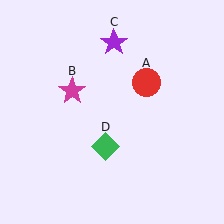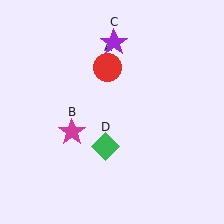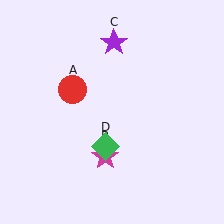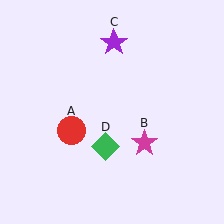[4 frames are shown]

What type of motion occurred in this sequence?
The red circle (object A), magenta star (object B) rotated counterclockwise around the center of the scene.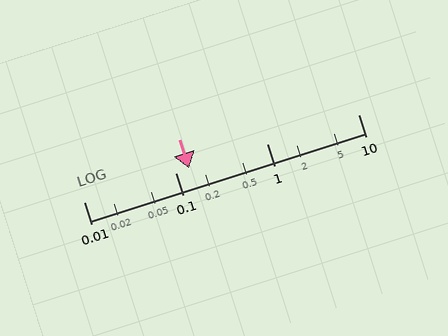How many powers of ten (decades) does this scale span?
The scale spans 3 decades, from 0.01 to 10.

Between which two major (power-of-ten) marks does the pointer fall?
The pointer is between 0.1 and 1.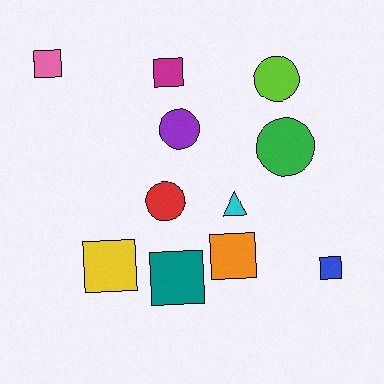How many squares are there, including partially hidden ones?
There are 6 squares.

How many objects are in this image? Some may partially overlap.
There are 11 objects.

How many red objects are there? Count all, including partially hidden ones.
There is 1 red object.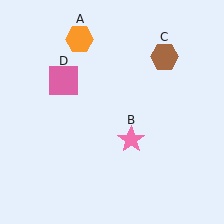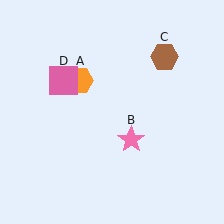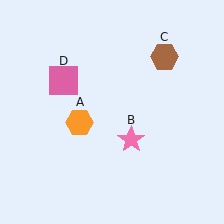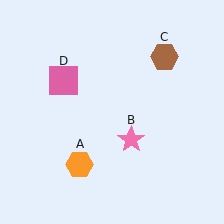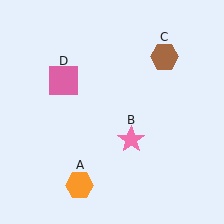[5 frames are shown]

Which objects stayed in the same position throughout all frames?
Pink star (object B) and brown hexagon (object C) and pink square (object D) remained stationary.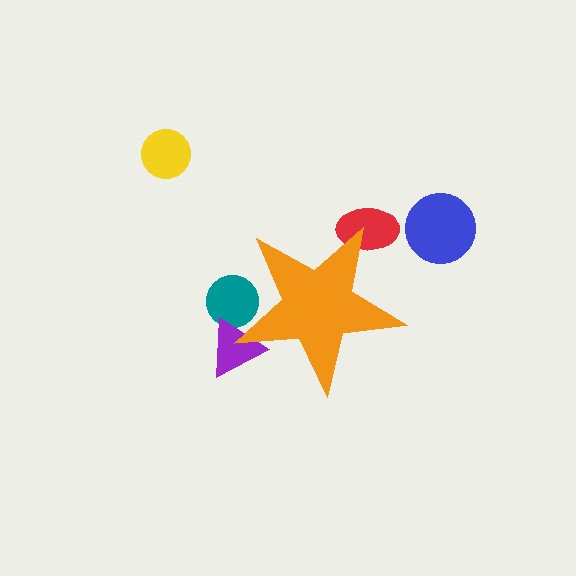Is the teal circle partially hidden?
Yes, the teal circle is partially hidden behind the orange star.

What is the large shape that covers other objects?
An orange star.